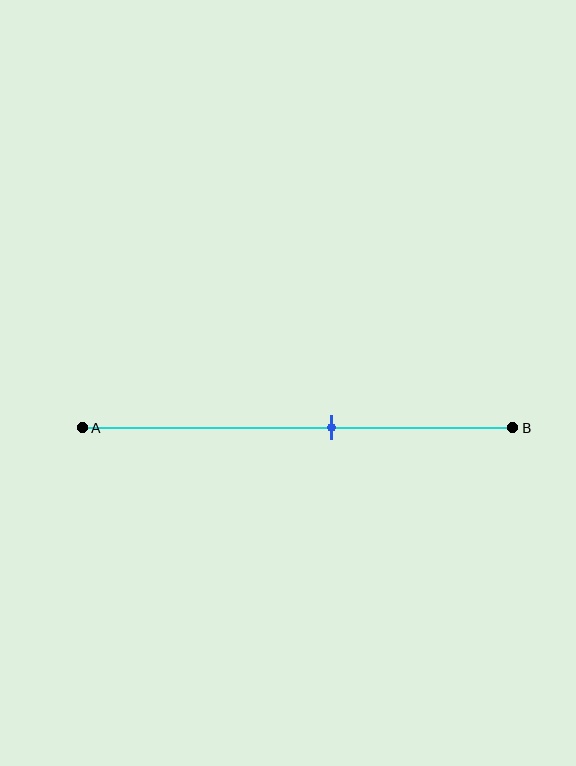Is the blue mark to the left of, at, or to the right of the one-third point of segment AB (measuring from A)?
The blue mark is to the right of the one-third point of segment AB.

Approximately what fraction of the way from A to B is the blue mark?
The blue mark is approximately 60% of the way from A to B.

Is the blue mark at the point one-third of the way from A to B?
No, the mark is at about 60% from A, not at the 33% one-third point.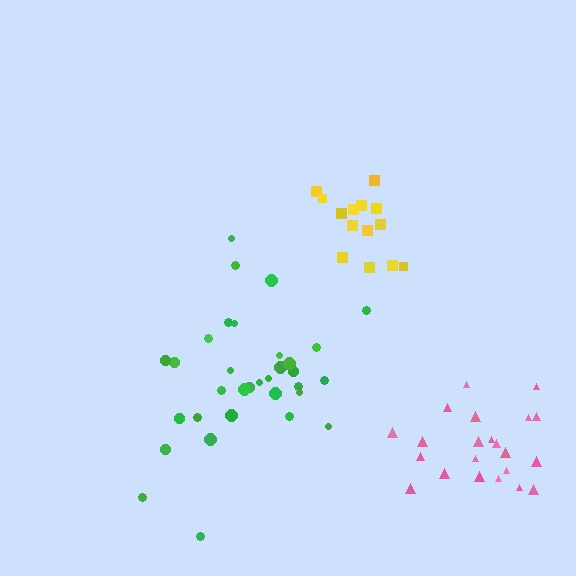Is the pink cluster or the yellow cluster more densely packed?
Pink.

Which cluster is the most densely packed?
Pink.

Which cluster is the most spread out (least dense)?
Green.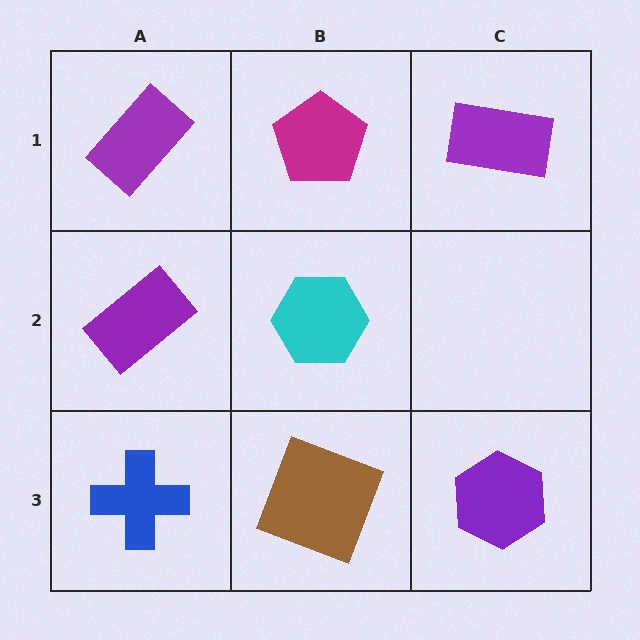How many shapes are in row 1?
3 shapes.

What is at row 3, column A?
A blue cross.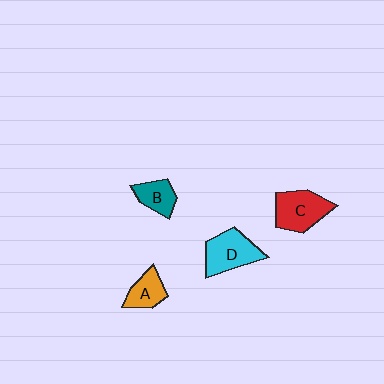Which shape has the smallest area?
Shape B (teal).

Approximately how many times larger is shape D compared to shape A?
Approximately 1.6 times.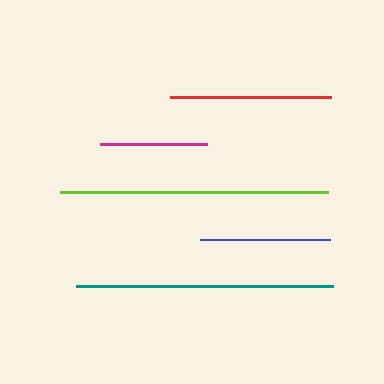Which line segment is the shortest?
The magenta line is the shortest at approximately 107 pixels.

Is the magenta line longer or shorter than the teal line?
The teal line is longer than the magenta line.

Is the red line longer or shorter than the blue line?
The red line is longer than the blue line.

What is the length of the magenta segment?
The magenta segment is approximately 107 pixels long.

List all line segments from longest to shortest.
From longest to shortest: lime, teal, red, blue, magenta.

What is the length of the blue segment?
The blue segment is approximately 130 pixels long.